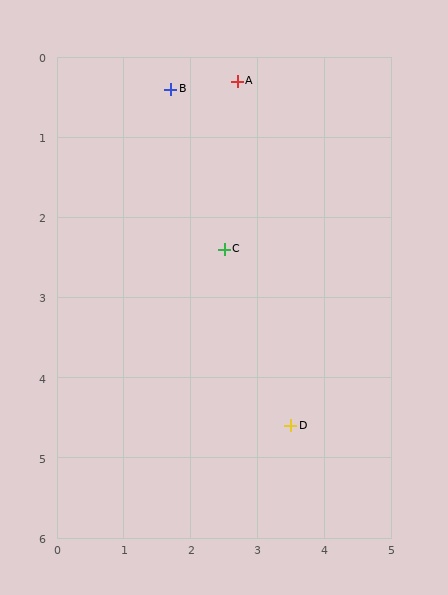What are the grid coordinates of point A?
Point A is at approximately (2.7, 0.3).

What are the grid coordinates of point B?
Point B is at approximately (1.7, 0.4).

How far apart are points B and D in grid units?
Points B and D are about 4.6 grid units apart.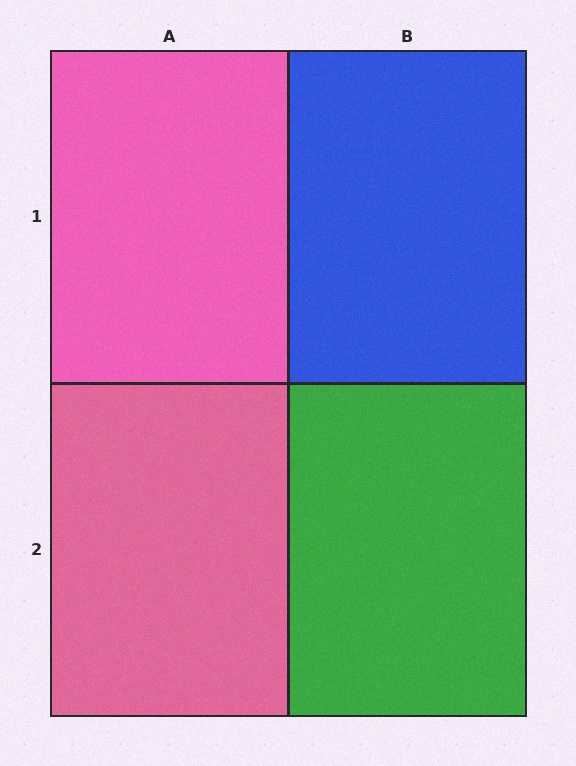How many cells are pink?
2 cells are pink.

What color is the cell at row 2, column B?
Green.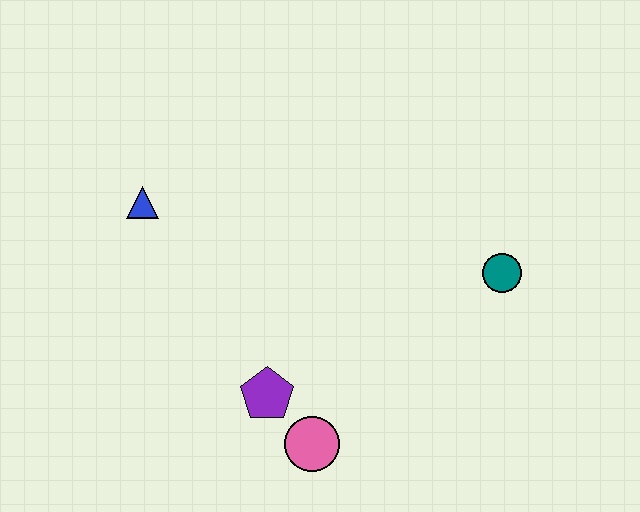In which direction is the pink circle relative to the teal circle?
The pink circle is to the left of the teal circle.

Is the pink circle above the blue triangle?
No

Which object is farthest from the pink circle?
The blue triangle is farthest from the pink circle.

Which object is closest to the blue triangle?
The purple pentagon is closest to the blue triangle.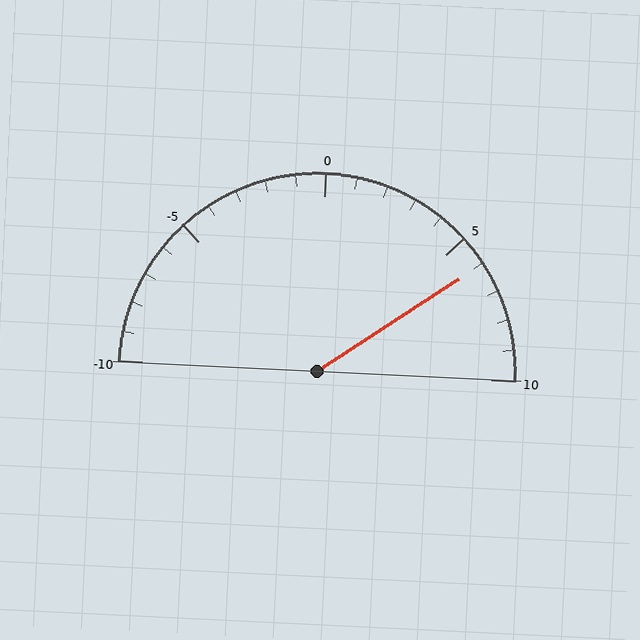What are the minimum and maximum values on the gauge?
The gauge ranges from -10 to 10.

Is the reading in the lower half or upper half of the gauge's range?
The reading is in the upper half of the range (-10 to 10).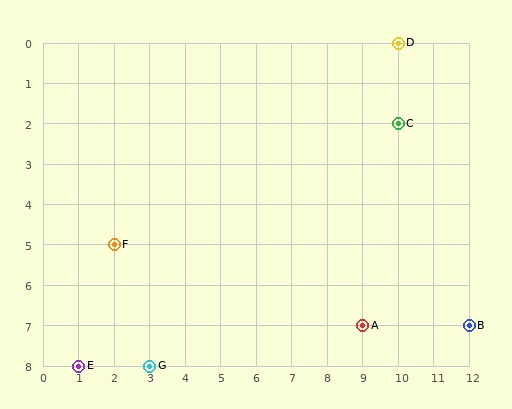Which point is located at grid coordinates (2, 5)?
Point F is at (2, 5).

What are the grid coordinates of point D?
Point D is at grid coordinates (10, 0).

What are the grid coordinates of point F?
Point F is at grid coordinates (2, 5).